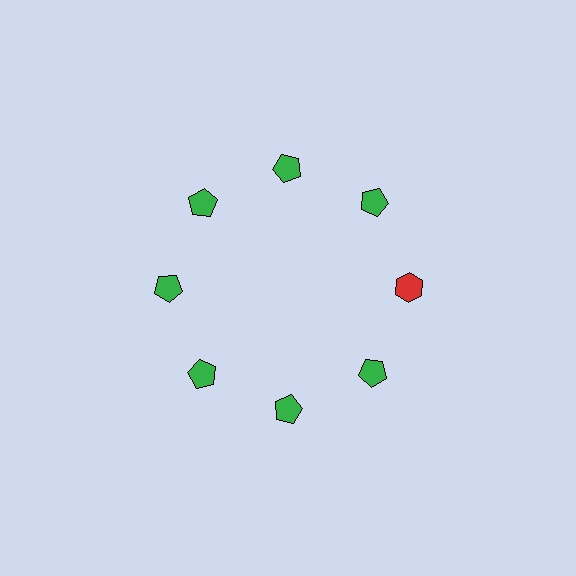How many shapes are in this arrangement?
There are 8 shapes arranged in a ring pattern.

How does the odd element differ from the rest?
It differs in both color (red instead of green) and shape (hexagon instead of pentagon).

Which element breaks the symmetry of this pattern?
The red hexagon at roughly the 3 o'clock position breaks the symmetry. All other shapes are green pentagons.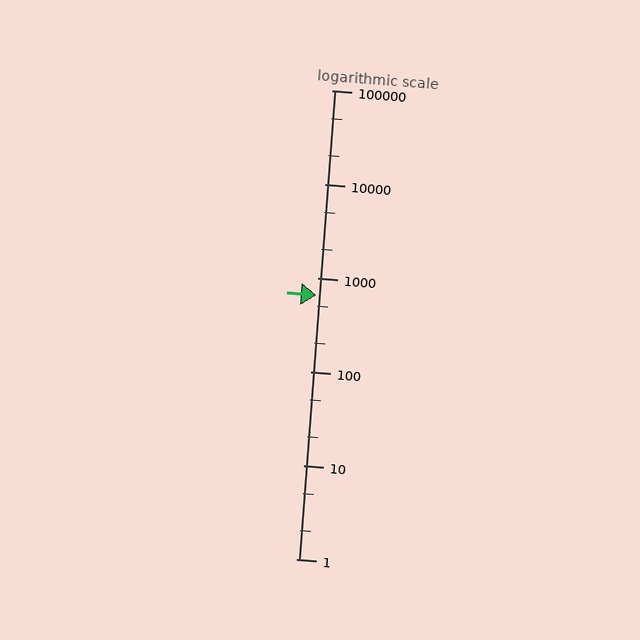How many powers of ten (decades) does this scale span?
The scale spans 5 decades, from 1 to 100000.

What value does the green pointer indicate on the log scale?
The pointer indicates approximately 650.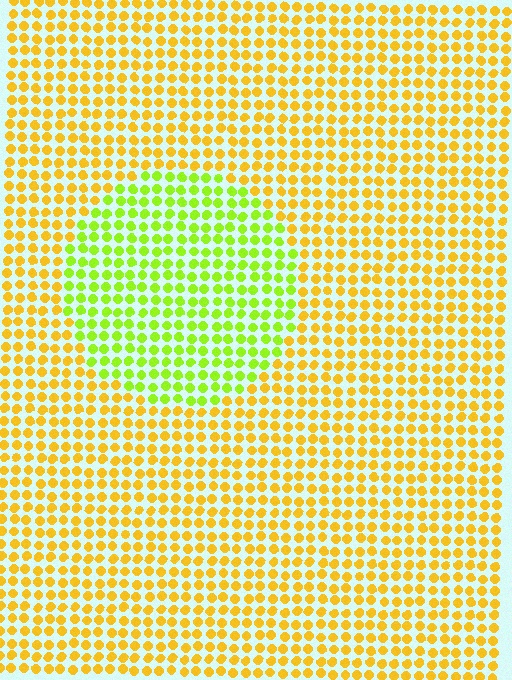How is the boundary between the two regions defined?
The boundary is defined purely by a slight shift in hue (about 43 degrees). Spacing, size, and orientation are identical on both sides.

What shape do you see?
I see a circle.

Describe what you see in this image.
The image is filled with small yellow elements in a uniform arrangement. A circle-shaped region is visible where the elements are tinted to a slightly different hue, forming a subtle color boundary.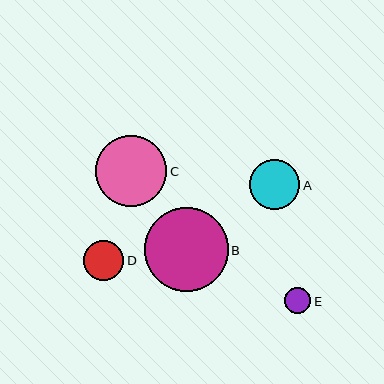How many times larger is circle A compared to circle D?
Circle A is approximately 1.3 times the size of circle D.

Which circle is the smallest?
Circle E is the smallest with a size of approximately 26 pixels.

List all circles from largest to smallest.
From largest to smallest: B, C, A, D, E.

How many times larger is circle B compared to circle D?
Circle B is approximately 2.1 times the size of circle D.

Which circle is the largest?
Circle B is the largest with a size of approximately 83 pixels.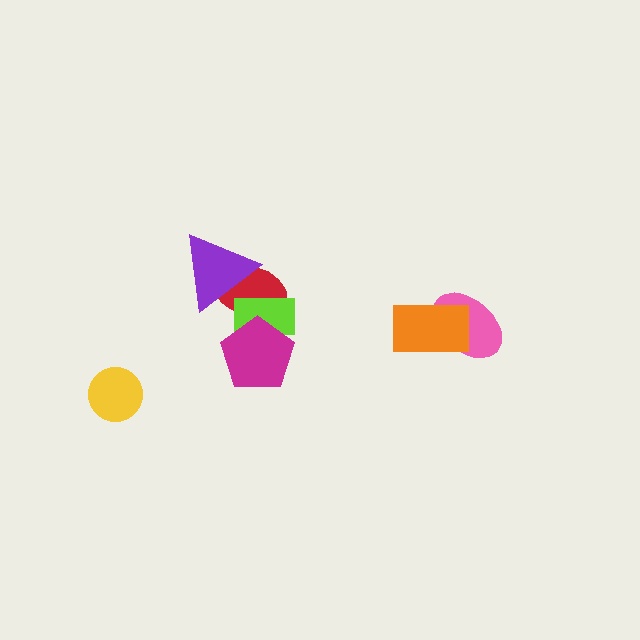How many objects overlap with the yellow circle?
0 objects overlap with the yellow circle.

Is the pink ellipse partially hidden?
Yes, it is partially covered by another shape.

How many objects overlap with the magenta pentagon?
2 objects overlap with the magenta pentagon.